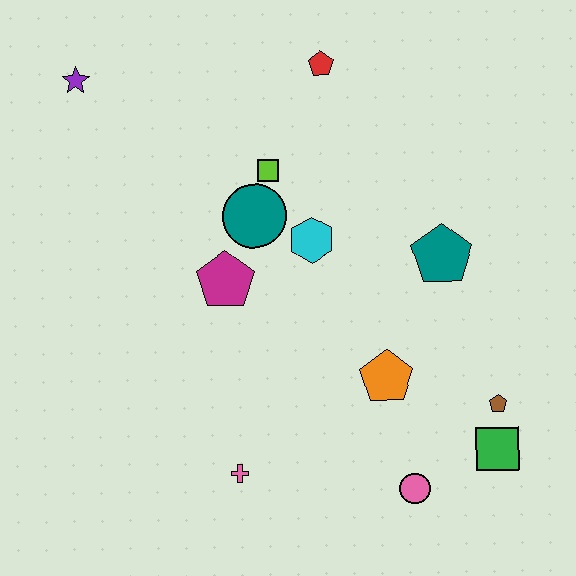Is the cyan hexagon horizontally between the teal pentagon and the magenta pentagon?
Yes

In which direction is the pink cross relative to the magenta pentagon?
The pink cross is below the magenta pentagon.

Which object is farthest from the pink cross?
The purple star is farthest from the pink cross.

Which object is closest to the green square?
The brown pentagon is closest to the green square.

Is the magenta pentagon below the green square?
No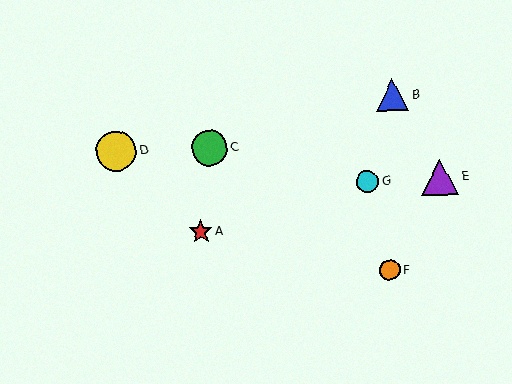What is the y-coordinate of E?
Object E is at y≈177.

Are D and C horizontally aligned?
Yes, both are at y≈151.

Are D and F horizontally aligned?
No, D is at y≈151 and F is at y≈270.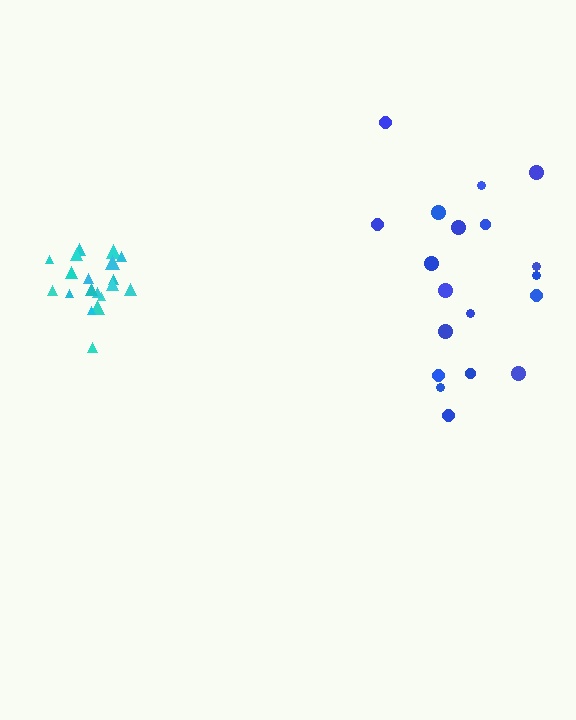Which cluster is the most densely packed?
Cyan.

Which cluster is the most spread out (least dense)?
Blue.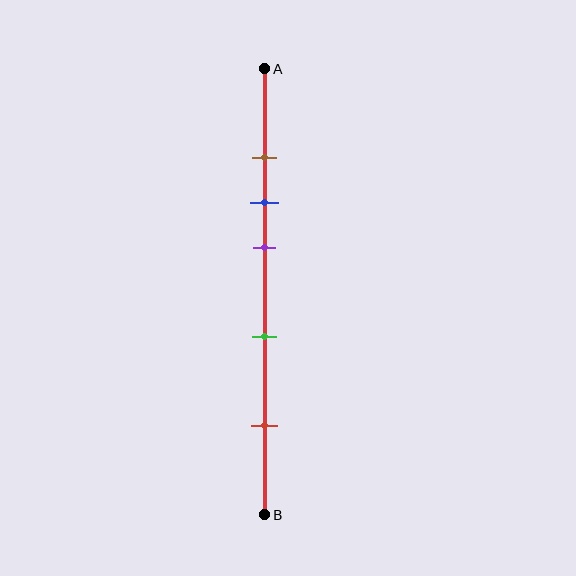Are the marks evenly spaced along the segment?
No, the marks are not evenly spaced.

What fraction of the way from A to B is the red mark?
The red mark is approximately 80% (0.8) of the way from A to B.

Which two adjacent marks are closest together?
The brown and blue marks are the closest adjacent pair.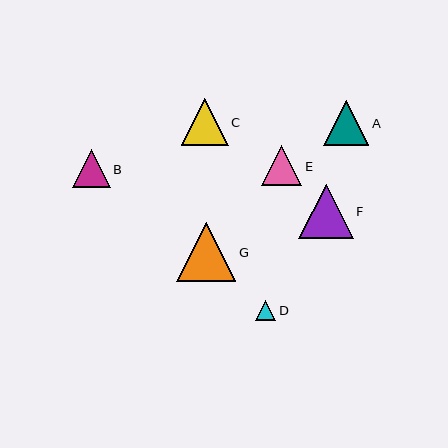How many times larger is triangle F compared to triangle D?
Triangle F is approximately 2.7 times the size of triangle D.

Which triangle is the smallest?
Triangle D is the smallest with a size of approximately 20 pixels.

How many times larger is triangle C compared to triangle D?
Triangle C is approximately 2.3 times the size of triangle D.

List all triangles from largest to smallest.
From largest to smallest: G, F, C, A, E, B, D.